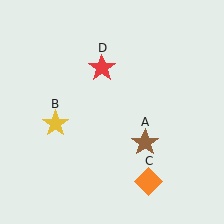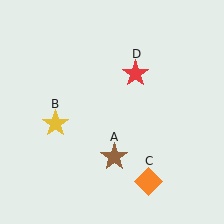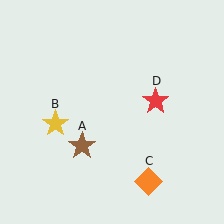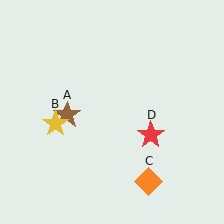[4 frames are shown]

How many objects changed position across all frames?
2 objects changed position: brown star (object A), red star (object D).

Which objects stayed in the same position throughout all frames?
Yellow star (object B) and orange diamond (object C) remained stationary.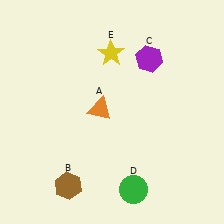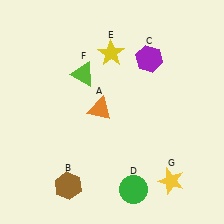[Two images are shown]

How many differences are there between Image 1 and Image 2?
There are 2 differences between the two images.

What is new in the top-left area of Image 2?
A lime triangle (F) was added in the top-left area of Image 2.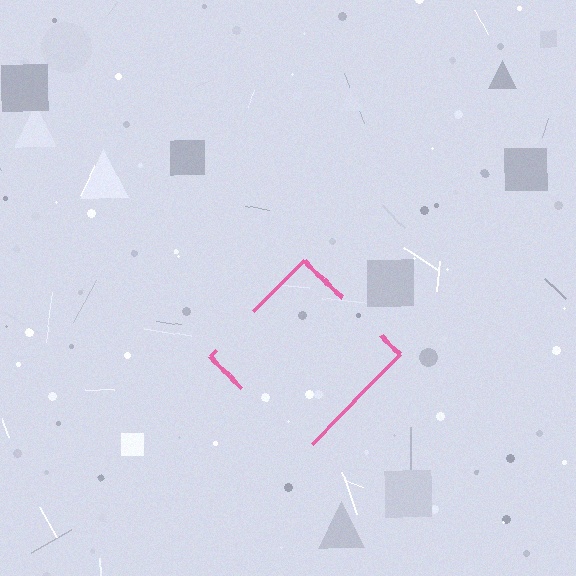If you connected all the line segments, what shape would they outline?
They would outline a diamond.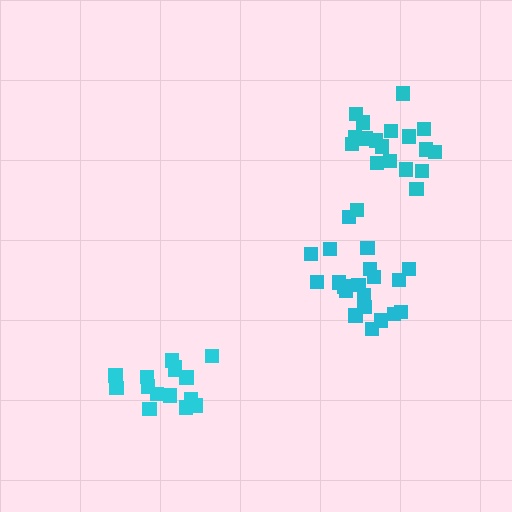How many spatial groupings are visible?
There are 3 spatial groupings.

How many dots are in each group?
Group 1: 15 dots, Group 2: 20 dots, Group 3: 19 dots (54 total).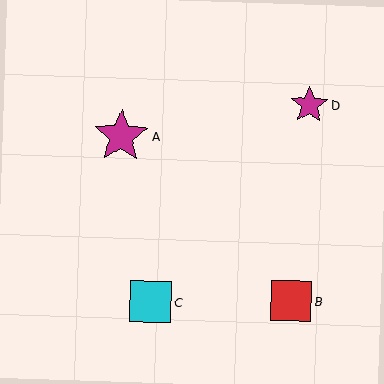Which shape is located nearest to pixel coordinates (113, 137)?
The magenta star (labeled A) at (121, 136) is nearest to that location.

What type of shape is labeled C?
Shape C is a cyan square.